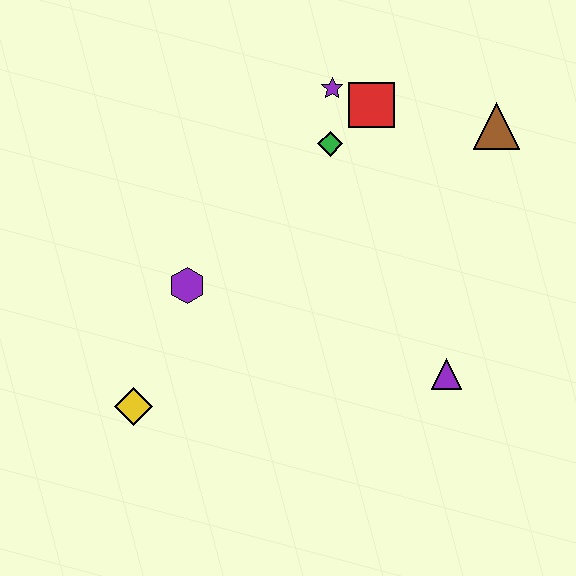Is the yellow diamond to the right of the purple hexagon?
No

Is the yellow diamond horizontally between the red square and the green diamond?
No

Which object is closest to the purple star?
The red square is closest to the purple star.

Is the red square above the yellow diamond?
Yes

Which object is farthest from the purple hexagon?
The brown triangle is farthest from the purple hexagon.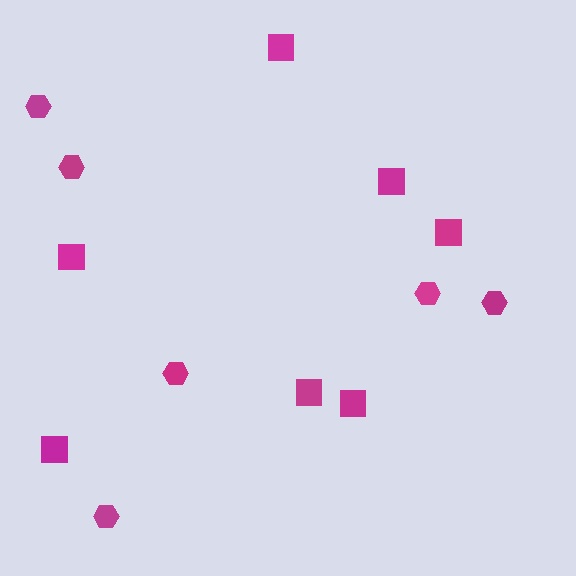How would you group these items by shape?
There are 2 groups: one group of hexagons (6) and one group of squares (7).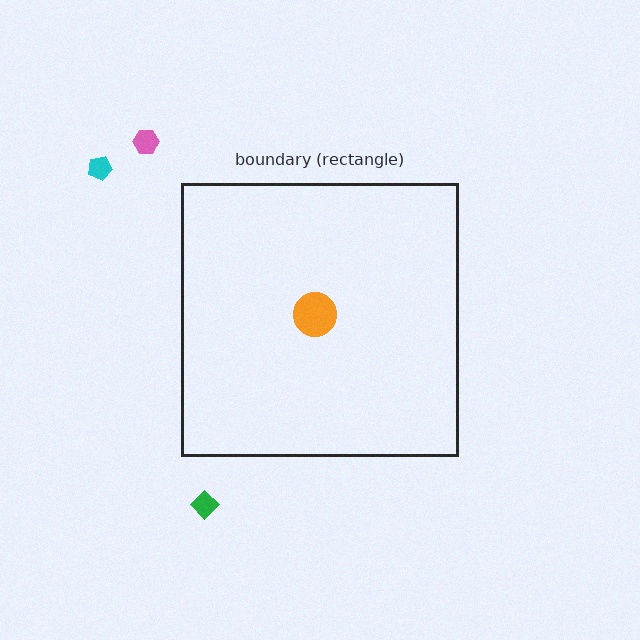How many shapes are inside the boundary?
1 inside, 3 outside.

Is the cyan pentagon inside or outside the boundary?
Outside.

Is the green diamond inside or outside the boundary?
Outside.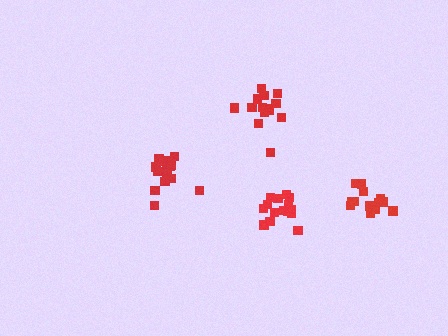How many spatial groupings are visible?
There are 4 spatial groupings.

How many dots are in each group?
Group 1: 16 dots, Group 2: 14 dots, Group 3: 16 dots, Group 4: 15 dots (61 total).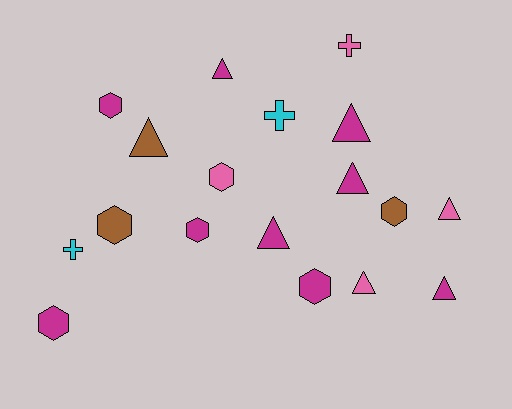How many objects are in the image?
There are 18 objects.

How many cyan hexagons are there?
There are no cyan hexagons.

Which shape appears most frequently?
Triangle, with 8 objects.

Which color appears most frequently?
Magenta, with 9 objects.